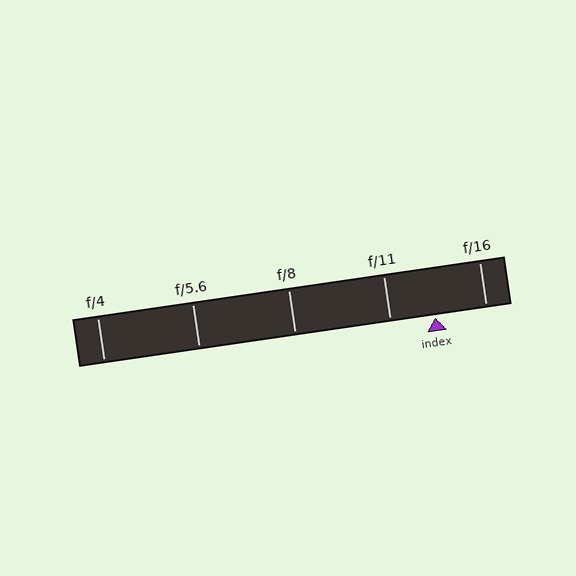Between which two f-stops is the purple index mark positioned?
The index mark is between f/11 and f/16.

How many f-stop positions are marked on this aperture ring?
There are 5 f-stop positions marked.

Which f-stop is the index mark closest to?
The index mark is closest to f/11.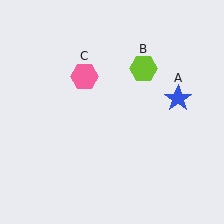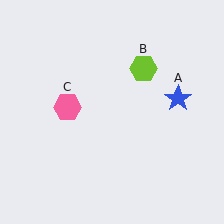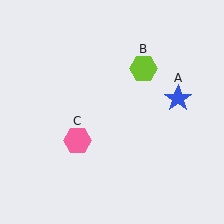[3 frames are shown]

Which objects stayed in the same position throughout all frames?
Blue star (object A) and lime hexagon (object B) remained stationary.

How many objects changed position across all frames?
1 object changed position: pink hexagon (object C).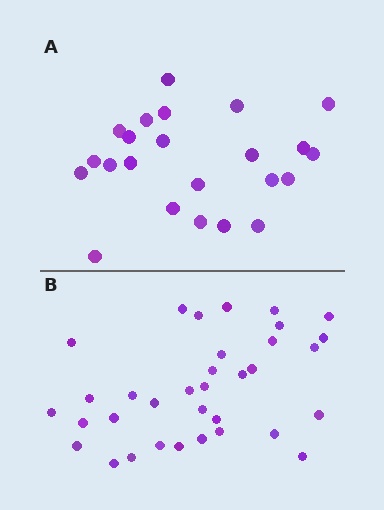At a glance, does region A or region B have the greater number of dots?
Region B (the bottom region) has more dots.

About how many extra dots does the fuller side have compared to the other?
Region B has roughly 12 or so more dots than region A.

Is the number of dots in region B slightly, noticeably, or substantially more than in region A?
Region B has substantially more. The ratio is roughly 1.5 to 1.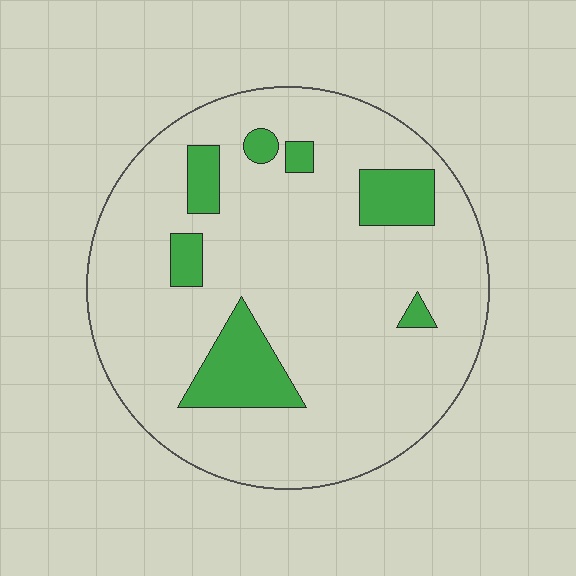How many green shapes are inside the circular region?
7.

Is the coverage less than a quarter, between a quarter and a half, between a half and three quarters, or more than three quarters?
Less than a quarter.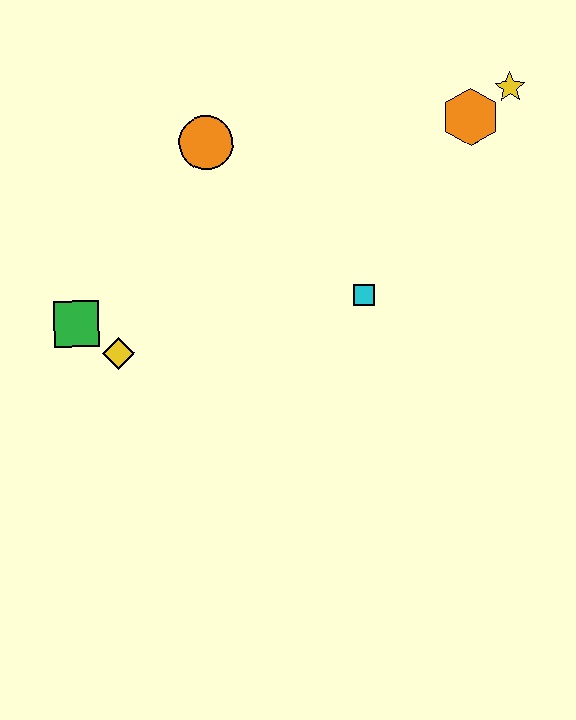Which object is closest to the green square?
The yellow diamond is closest to the green square.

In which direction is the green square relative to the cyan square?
The green square is to the left of the cyan square.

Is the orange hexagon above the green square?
Yes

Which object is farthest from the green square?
The yellow star is farthest from the green square.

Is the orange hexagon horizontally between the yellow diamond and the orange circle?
No